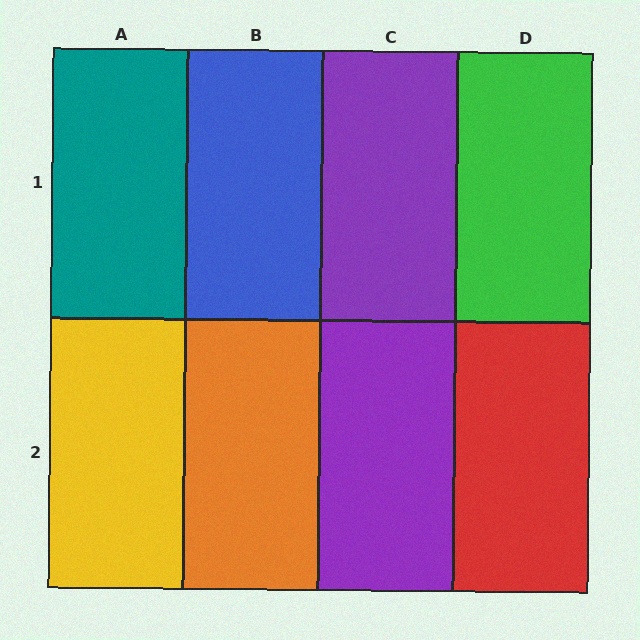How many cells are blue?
1 cell is blue.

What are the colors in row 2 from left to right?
Yellow, orange, purple, red.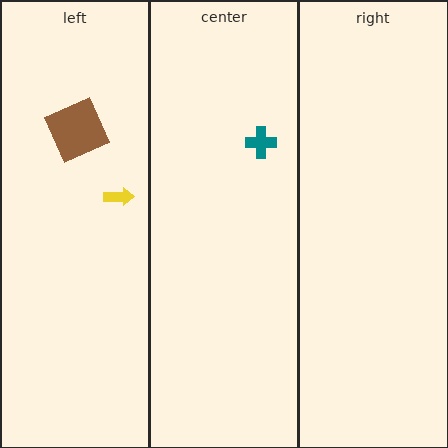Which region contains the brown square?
The left region.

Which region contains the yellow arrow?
The left region.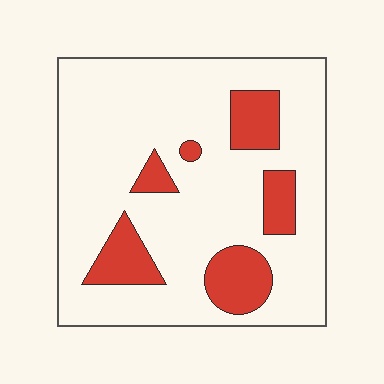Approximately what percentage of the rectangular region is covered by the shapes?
Approximately 20%.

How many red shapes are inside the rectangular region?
6.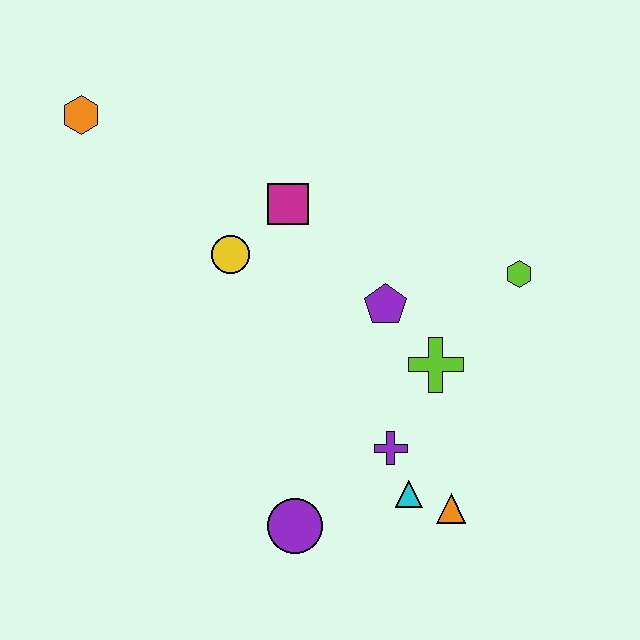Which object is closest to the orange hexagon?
The yellow circle is closest to the orange hexagon.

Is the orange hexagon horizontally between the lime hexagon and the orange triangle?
No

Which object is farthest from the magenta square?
The orange triangle is farthest from the magenta square.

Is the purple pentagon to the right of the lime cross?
No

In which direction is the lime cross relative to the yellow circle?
The lime cross is to the right of the yellow circle.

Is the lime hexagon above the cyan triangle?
Yes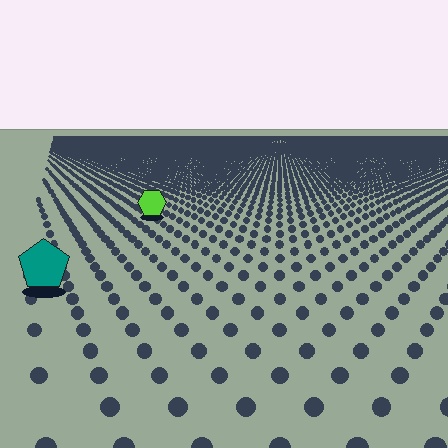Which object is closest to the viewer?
The teal pentagon is closest. The texture marks near it are larger and more spread out.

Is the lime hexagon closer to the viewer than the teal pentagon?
No. The teal pentagon is closer — you can tell from the texture gradient: the ground texture is coarser near it.